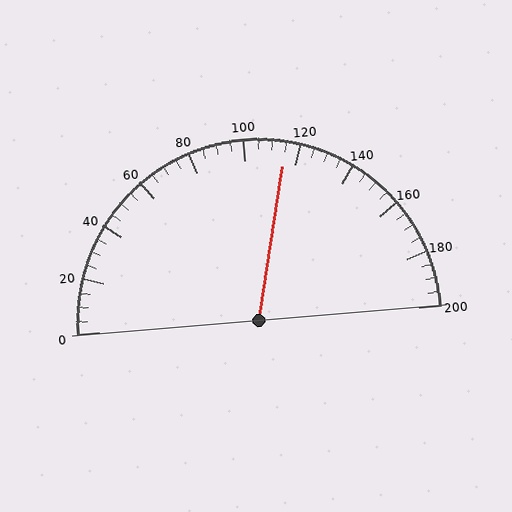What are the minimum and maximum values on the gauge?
The gauge ranges from 0 to 200.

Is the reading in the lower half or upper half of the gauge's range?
The reading is in the upper half of the range (0 to 200).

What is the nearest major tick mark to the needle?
The nearest major tick mark is 120.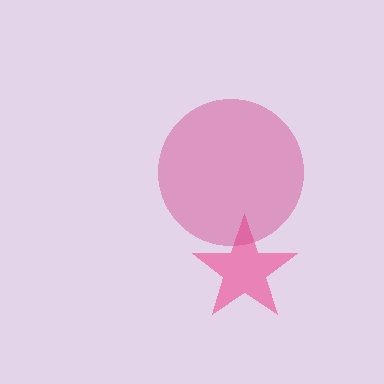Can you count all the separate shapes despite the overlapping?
Yes, there are 2 separate shapes.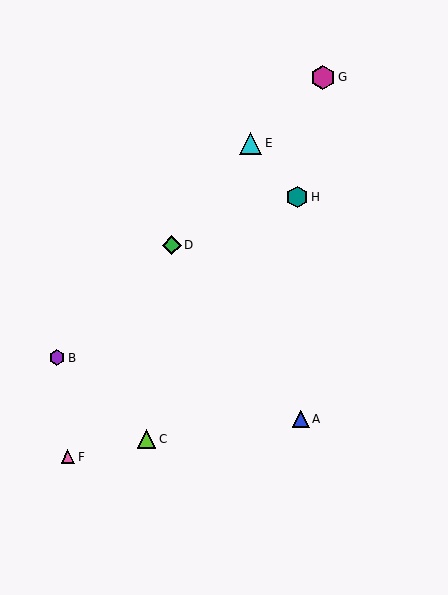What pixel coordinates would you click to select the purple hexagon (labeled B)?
Click at (57, 358) to select the purple hexagon B.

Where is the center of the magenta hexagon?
The center of the magenta hexagon is at (323, 77).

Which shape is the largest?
The magenta hexagon (labeled G) is the largest.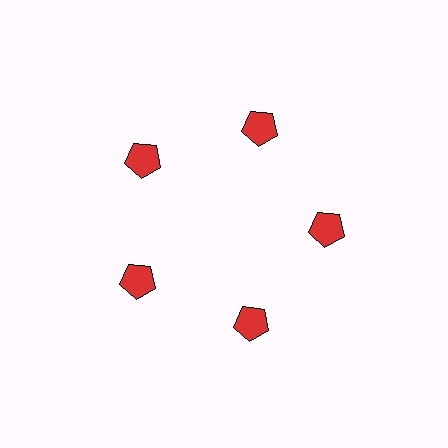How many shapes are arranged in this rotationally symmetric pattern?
There are 5 shapes, arranged in 5 groups of 1.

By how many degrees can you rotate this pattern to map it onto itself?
The pattern maps onto itself every 72 degrees of rotation.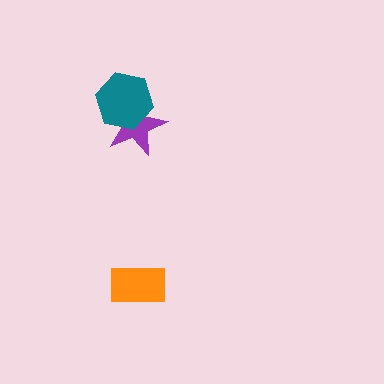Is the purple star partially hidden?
Yes, it is partially covered by another shape.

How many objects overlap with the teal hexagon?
1 object overlaps with the teal hexagon.